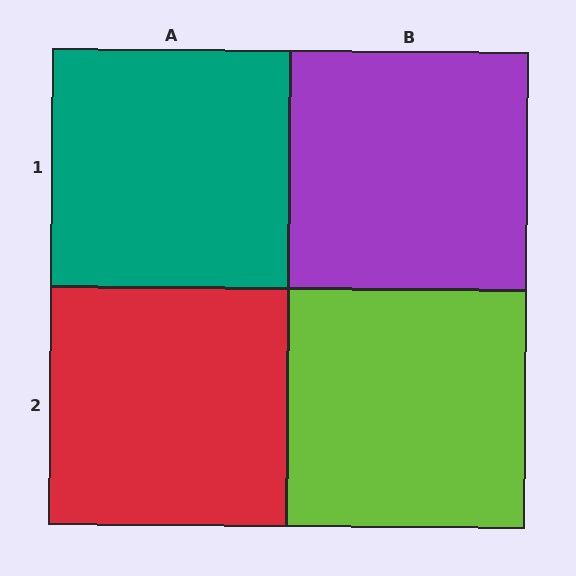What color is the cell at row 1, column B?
Purple.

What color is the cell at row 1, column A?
Teal.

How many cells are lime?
1 cell is lime.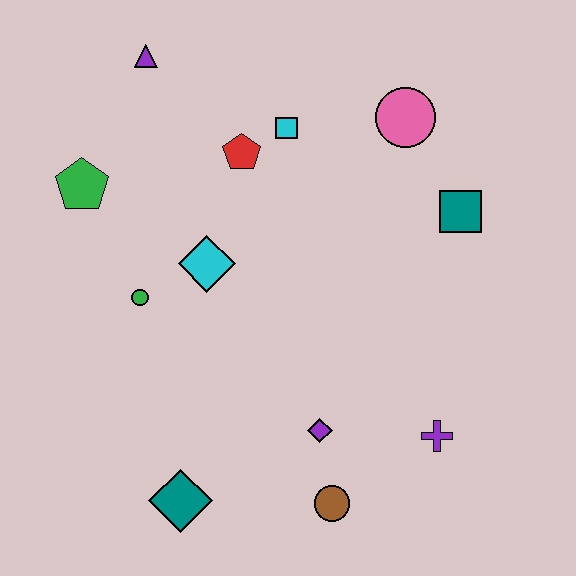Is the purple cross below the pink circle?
Yes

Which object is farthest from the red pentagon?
The brown circle is farthest from the red pentagon.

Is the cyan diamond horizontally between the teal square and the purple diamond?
No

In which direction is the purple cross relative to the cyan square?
The purple cross is below the cyan square.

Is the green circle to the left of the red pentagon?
Yes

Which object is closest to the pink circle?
The teal square is closest to the pink circle.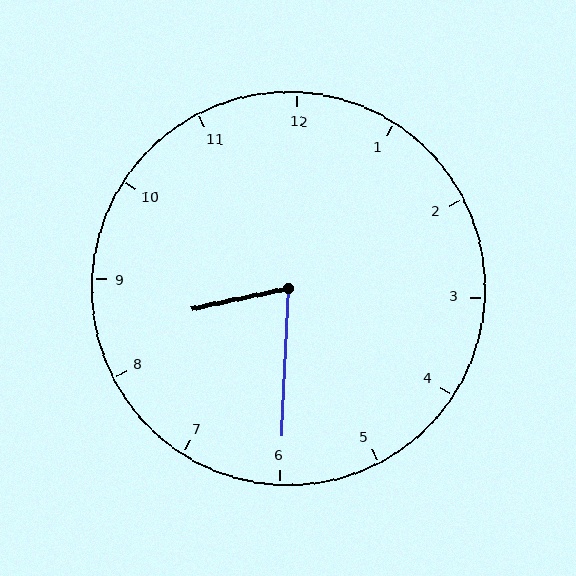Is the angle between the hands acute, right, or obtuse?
It is acute.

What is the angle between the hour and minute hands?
Approximately 75 degrees.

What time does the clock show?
8:30.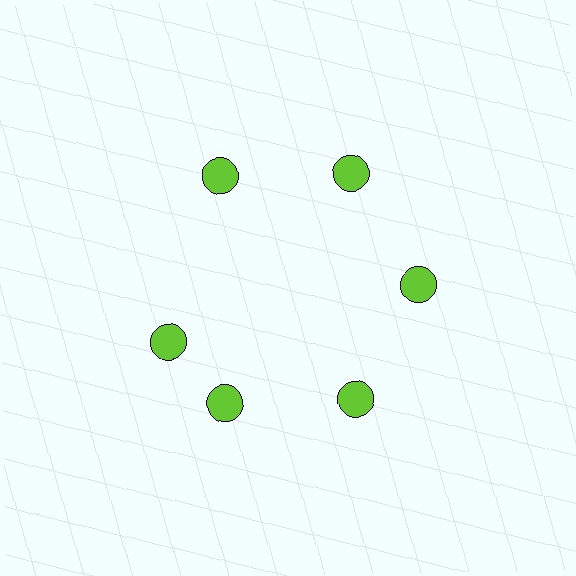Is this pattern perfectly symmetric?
No. The 6 lime circles are arranged in a ring, but one element near the 9 o'clock position is rotated out of alignment along the ring, breaking the 6-fold rotational symmetry.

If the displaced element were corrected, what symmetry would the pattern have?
It would have 6-fold rotational symmetry — the pattern would map onto itself every 60 degrees.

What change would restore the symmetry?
The symmetry would be restored by rotating it back into even spacing with its neighbors so that all 6 circles sit at equal angles and equal distance from the center.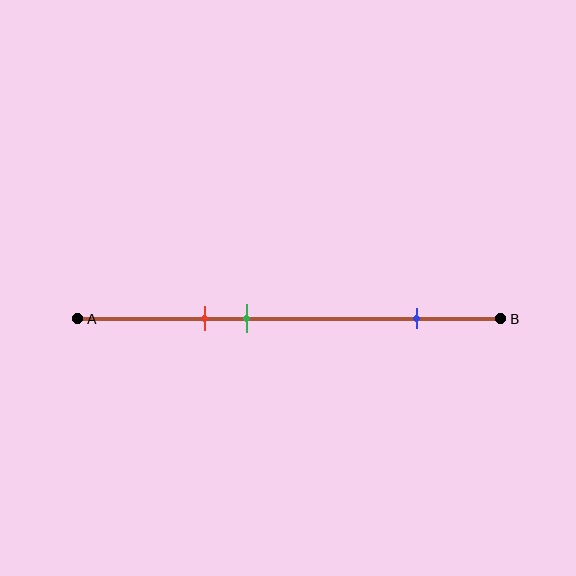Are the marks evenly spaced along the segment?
No, the marks are not evenly spaced.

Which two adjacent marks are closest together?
The red and green marks are the closest adjacent pair.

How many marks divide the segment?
There are 3 marks dividing the segment.